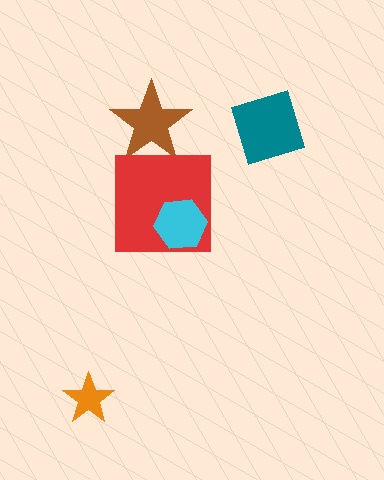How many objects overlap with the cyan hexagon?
1 object overlaps with the cyan hexagon.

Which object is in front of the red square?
The cyan hexagon is in front of the red square.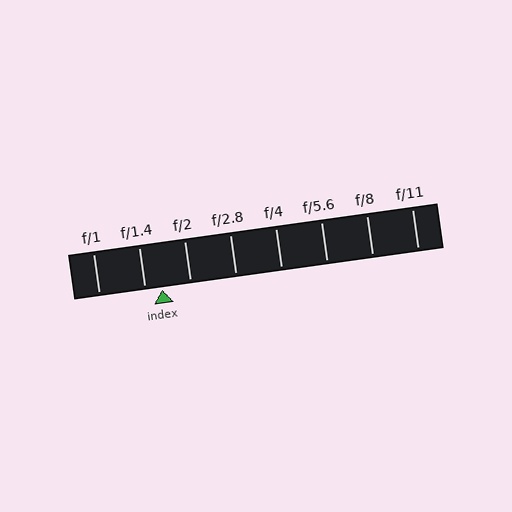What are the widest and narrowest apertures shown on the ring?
The widest aperture shown is f/1 and the narrowest is f/11.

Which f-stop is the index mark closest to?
The index mark is closest to f/1.4.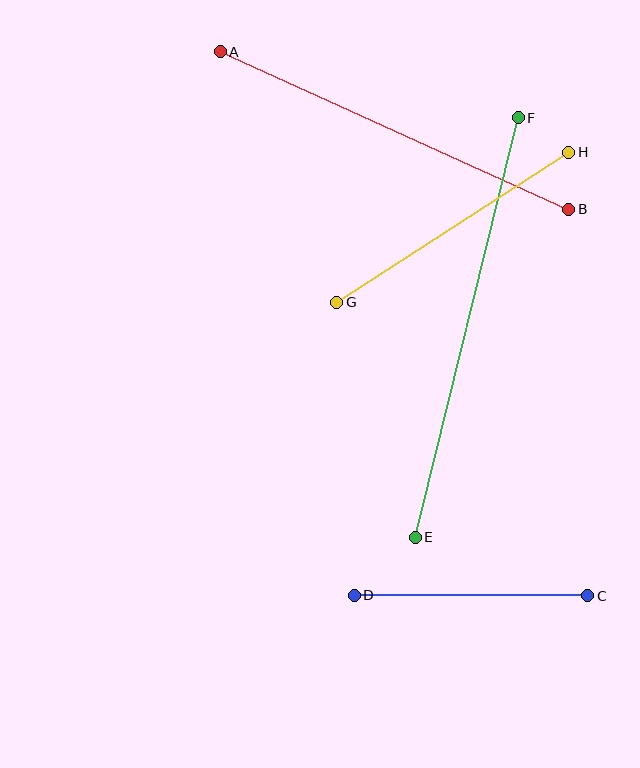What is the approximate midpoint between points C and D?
The midpoint is at approximately (471, 596) pixels.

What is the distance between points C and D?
The distance is approximately 233 pixels.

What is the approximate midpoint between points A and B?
The midpoint is at approximately (395, 131) pixels.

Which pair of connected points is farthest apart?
Points E and F are farthest apart.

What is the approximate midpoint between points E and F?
The midpoint is at approximately (467, 328) pixels.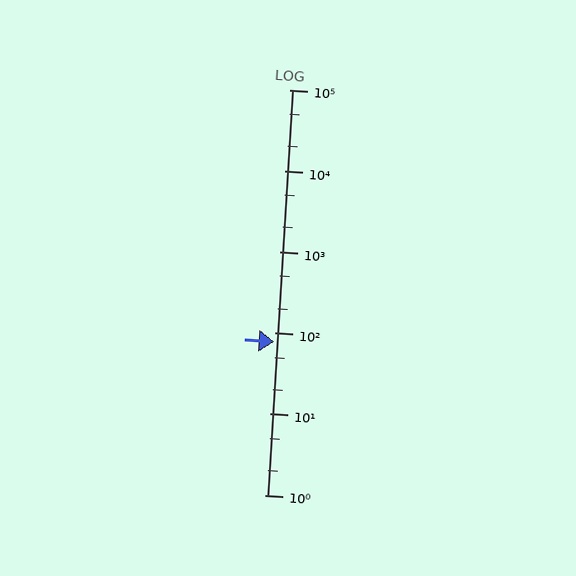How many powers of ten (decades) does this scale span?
The scale spans 5 decades, from 1 to 100000.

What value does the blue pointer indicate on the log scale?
The pointer indicates approximately 78.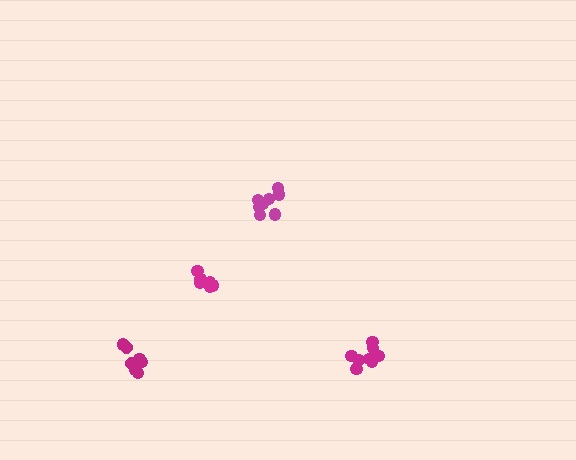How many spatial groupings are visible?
There are 4 spatial groupings.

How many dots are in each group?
Group 1: 8 dots, Group 2: 8 dots, Group 3: 8 dots, Group 4: 6 dots (30 total).